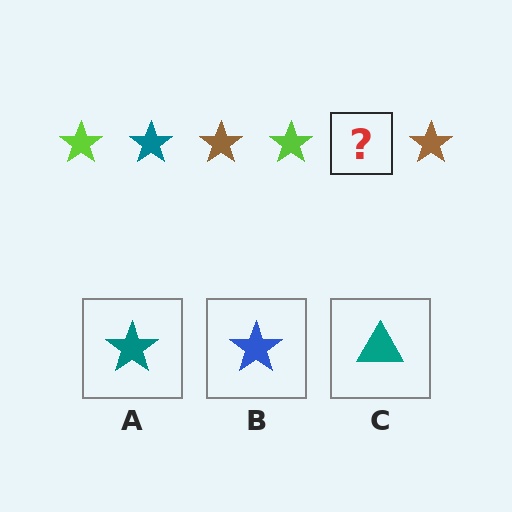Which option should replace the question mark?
Option A.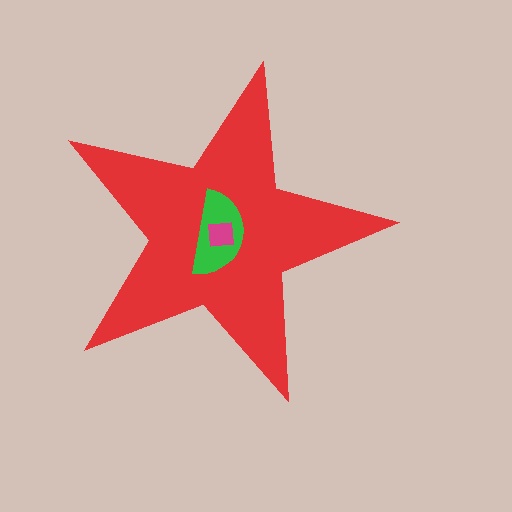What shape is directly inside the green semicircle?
The magenta square.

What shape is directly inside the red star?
The green semicircle.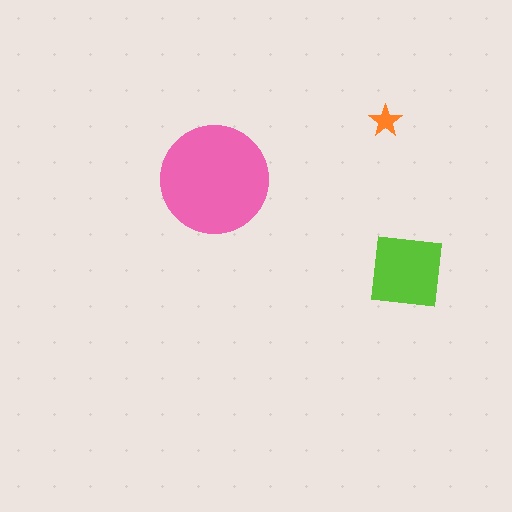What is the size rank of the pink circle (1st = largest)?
1st.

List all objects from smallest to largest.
The orange star, the lime square, the pink circle.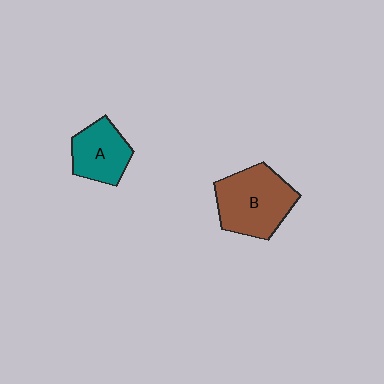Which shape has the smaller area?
Shape A (teal).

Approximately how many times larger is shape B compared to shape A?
Approximately 1.5 times.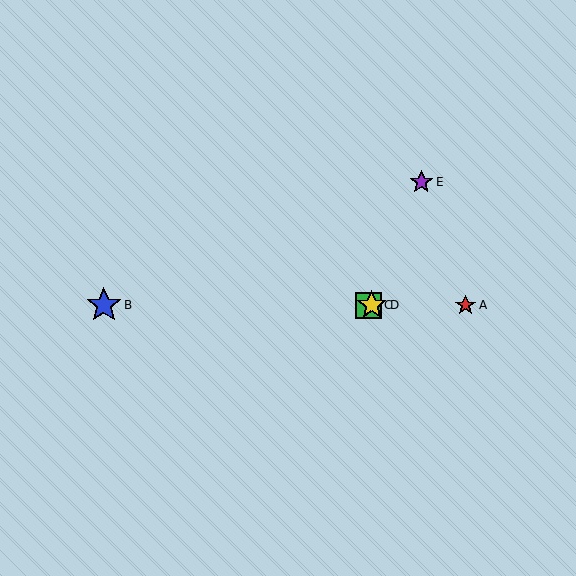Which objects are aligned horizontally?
Objects A, B, C, D are aligned horizontally.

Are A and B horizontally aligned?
Yes, both are at y≈305.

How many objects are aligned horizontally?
4 objects (A, B, C, D) are aligned horizontally.